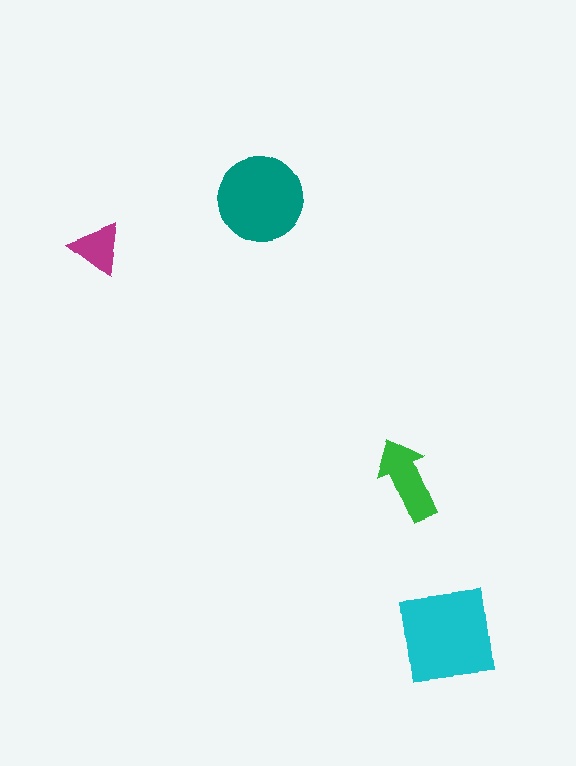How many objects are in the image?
There are 4 objects in the image.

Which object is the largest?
The cyan square.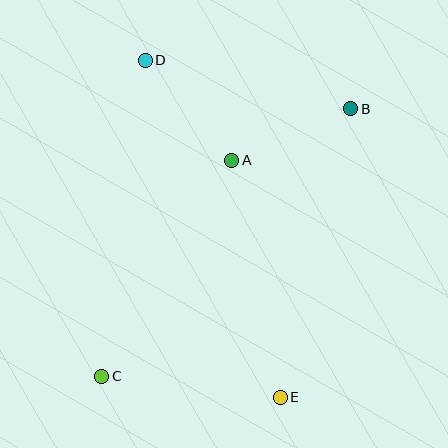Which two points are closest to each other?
Points A and B are closest to each other.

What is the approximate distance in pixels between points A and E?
The distance between A and E is approximately 242 pixels.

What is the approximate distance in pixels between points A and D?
The distance between A and D is approximately 132 pixels.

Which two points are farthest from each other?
Points B and C are farthest from each other.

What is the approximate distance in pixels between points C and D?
The distance between C and D is approximately 319 pixels.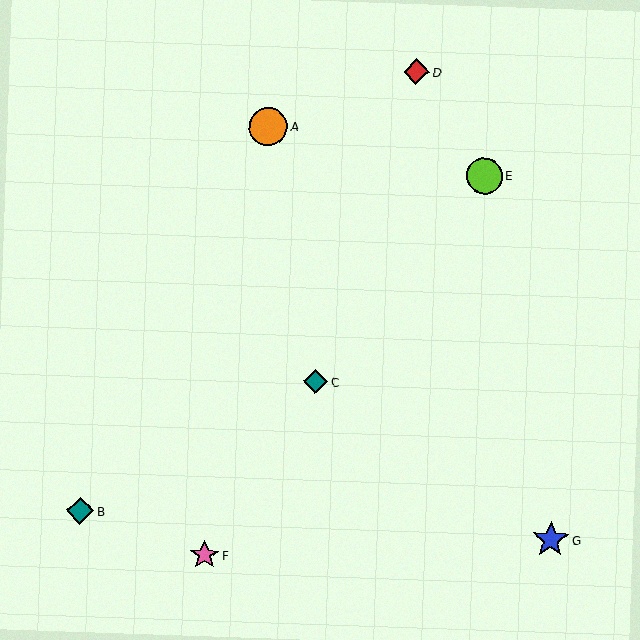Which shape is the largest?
The orange circle (labeled A) is the largest.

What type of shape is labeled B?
Shape B is a teal diamond.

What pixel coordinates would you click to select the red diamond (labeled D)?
Click at (416, 72) to select the red diamond D.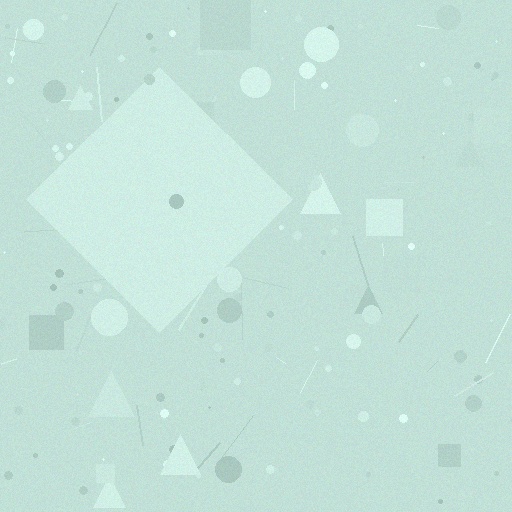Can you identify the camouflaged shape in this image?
The camouflaged shape is a diamond.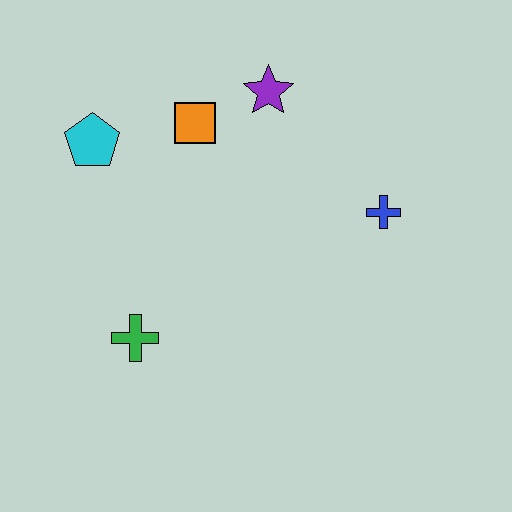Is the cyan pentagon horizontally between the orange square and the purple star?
No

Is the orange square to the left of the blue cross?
Yes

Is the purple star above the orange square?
Yes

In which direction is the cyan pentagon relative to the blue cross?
The cyan pentagon is to the left of the blue cross.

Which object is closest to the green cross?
The cyan pentagon is closest to the green cross.